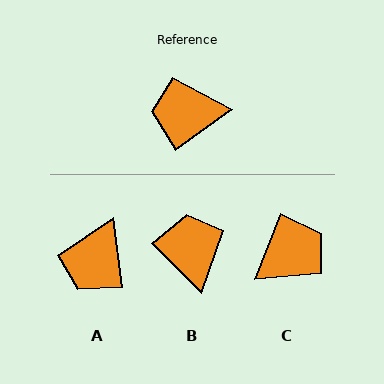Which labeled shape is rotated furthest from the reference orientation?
C, about 147 degrees away.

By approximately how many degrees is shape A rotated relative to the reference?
Approximately 62 degrees counter-clockwise.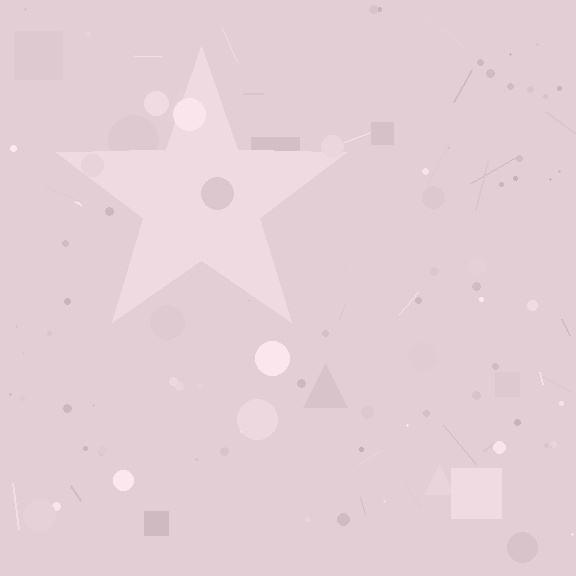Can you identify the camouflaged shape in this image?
The camouflaged shape is a star.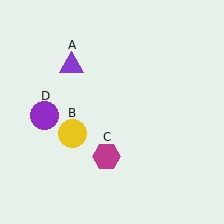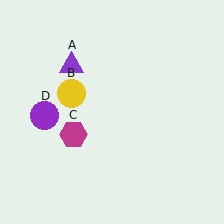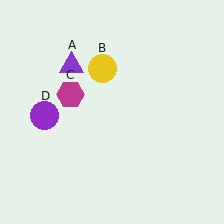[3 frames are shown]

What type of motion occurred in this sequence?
The yellow circle (object B), magenta hexagon (object C) rotated clockwise around the center of the scene.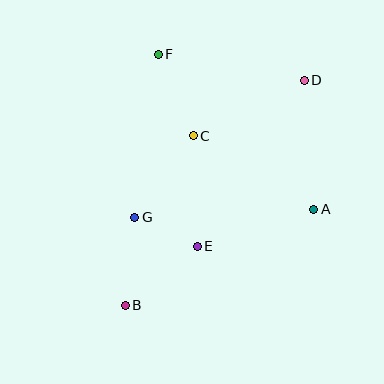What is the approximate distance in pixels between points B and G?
The distance between B and G is approximately 89 pixels.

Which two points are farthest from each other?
Points B and D are farthest from each other.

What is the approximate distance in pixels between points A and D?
The distance between A and D is approximately 129 pixels.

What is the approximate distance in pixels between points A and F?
The distance between A and F is approximately 219 pixels.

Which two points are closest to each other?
Points E and G are closest to each other.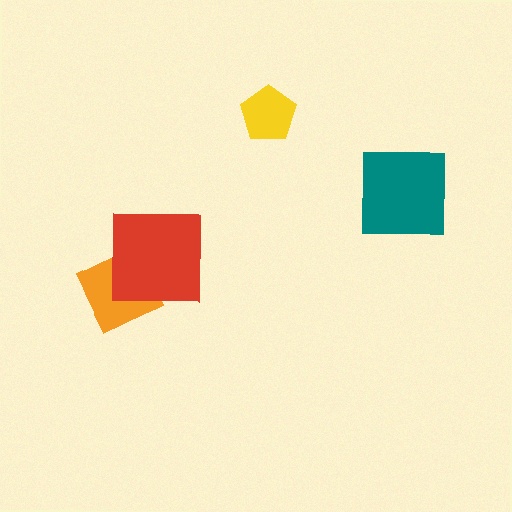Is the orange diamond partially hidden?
Yes, it is partially covered by another shape.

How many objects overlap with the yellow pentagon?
0 objects overlap with the yellow pentagon.